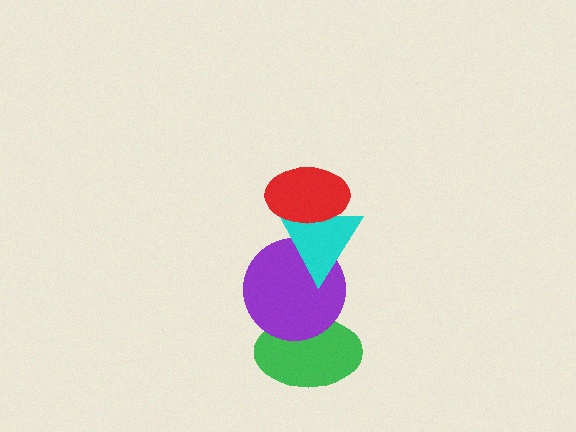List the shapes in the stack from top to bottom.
From top to bottom: the red ellipse, the cyan triangle, the purple circle, the green ellipse.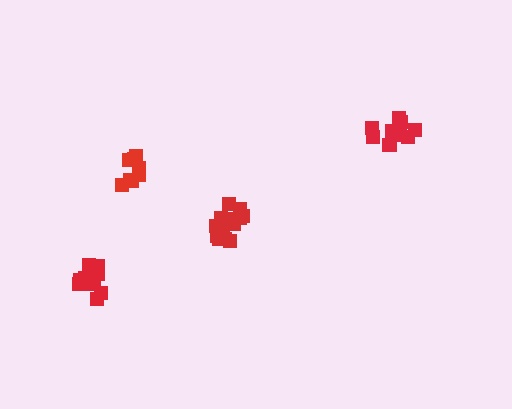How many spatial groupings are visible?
There are 4 spatial groupings.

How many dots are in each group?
Group 1: 12 dots, Group 2: 13 dots, Group 3: 8 dots, Group 4: 10 dots (43 total).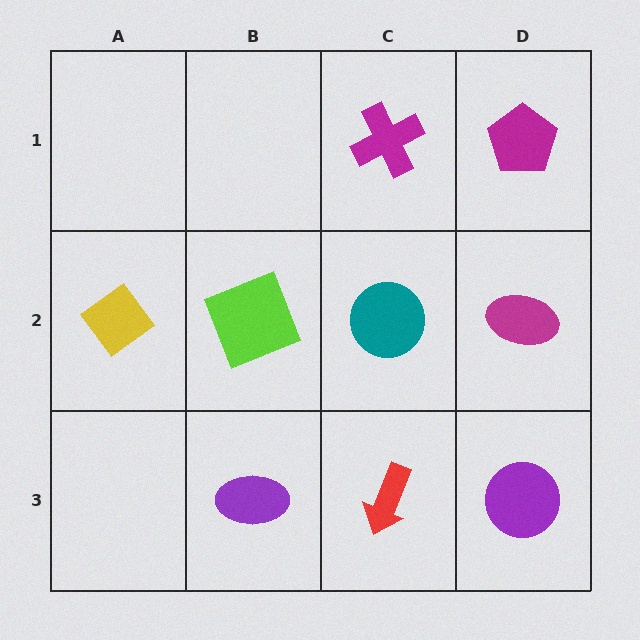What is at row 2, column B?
A lime square.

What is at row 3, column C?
A red arrow.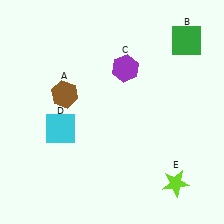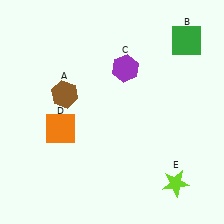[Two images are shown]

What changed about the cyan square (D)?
In Image 1, D is cyan. In Image 2, it changed to orange.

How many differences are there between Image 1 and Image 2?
There is 1 difference between the two images.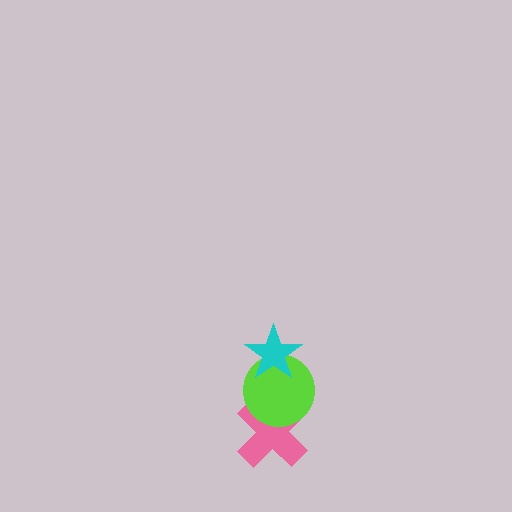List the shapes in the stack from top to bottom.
From top to bottom: the cyan star, the lime circle, the pink cross.